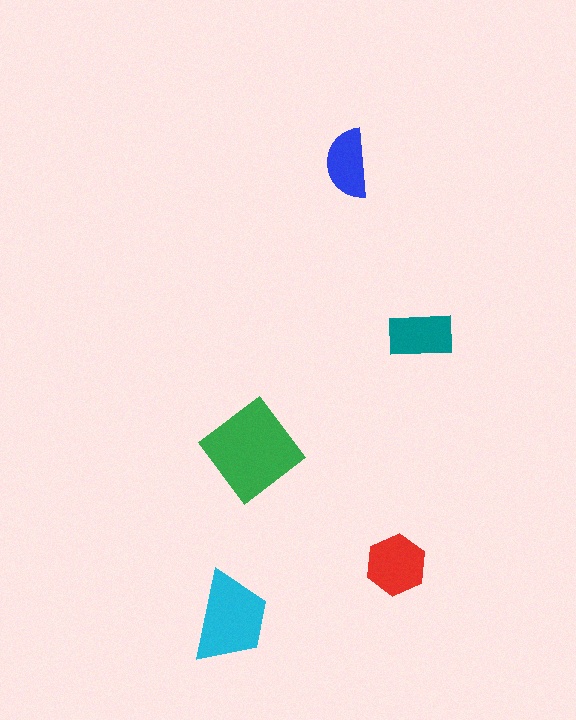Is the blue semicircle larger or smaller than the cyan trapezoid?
Smaller.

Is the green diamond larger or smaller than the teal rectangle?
Larger.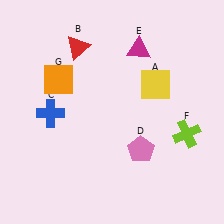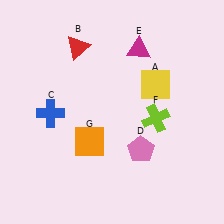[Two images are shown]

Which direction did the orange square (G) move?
The orange square (G) moved down.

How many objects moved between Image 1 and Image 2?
2 objects moved between the two images.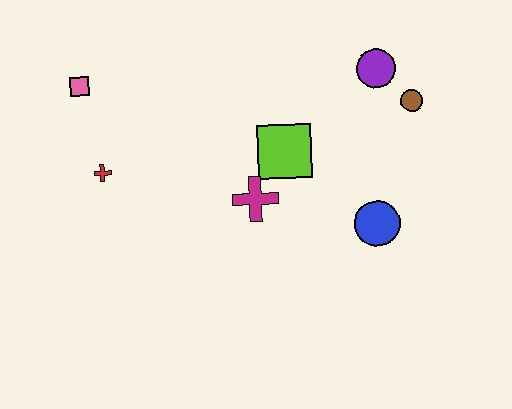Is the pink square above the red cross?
Yes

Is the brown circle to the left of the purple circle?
No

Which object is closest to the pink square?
The red cross is closest to the pink square.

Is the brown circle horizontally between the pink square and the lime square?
No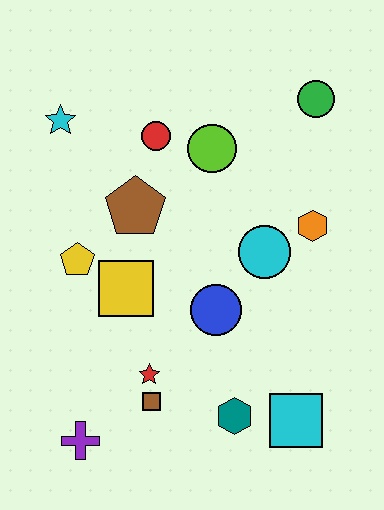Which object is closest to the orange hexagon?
The cyan circle is closest to the orange hexagon.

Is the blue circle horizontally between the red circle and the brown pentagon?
No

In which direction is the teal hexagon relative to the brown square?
The teal hexagon is to the right of the brown square.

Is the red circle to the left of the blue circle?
Yes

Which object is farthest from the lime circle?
The purple cross is farthest from the lime circle.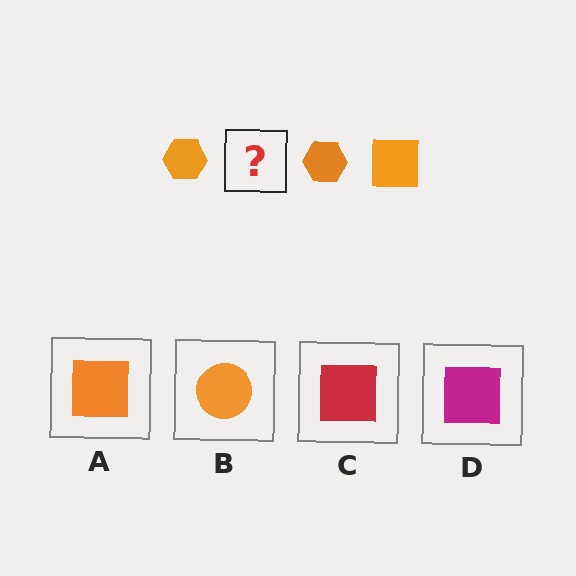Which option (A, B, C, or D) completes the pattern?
A.